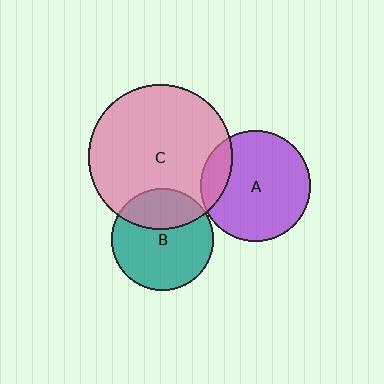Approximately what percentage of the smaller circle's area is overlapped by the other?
Approximately 15%.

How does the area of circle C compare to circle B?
Approximately 2.0 times.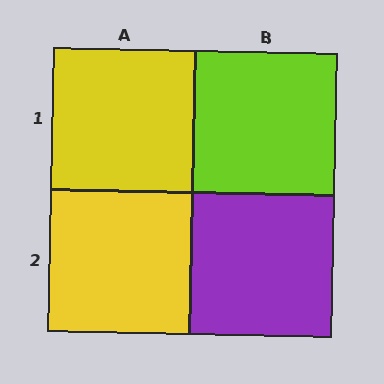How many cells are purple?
1 cell is purple.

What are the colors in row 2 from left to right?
Yellow, purple.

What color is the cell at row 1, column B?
Lime.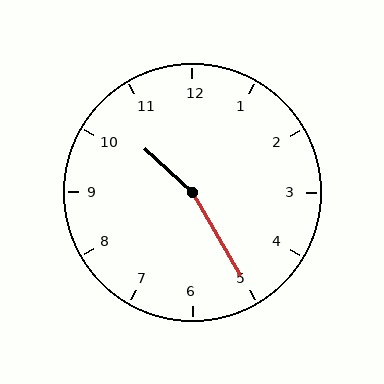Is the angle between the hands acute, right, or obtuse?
It is obtuse.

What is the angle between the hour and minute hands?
Approximately 162 degrees.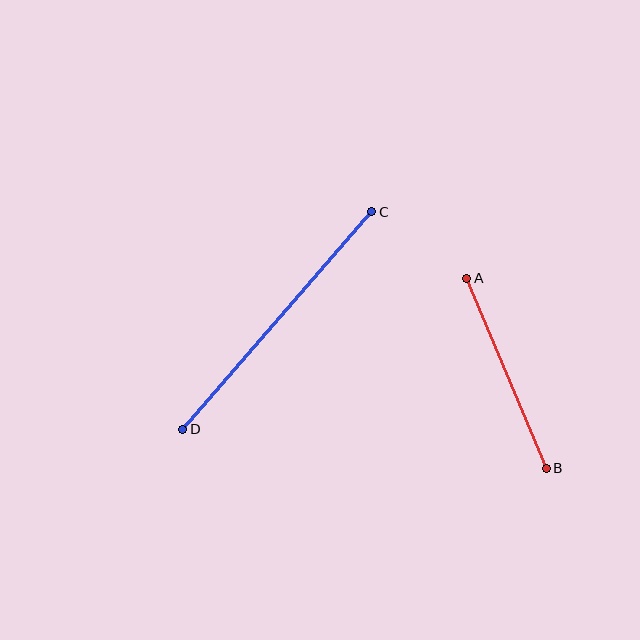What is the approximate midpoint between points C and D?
The midpoint is at approximately (277, 320) pixels.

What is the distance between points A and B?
The distance is approximately 206 pixels.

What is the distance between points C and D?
The distance is approximately 288 pixels.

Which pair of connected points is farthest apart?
Points C and D are farthest apart.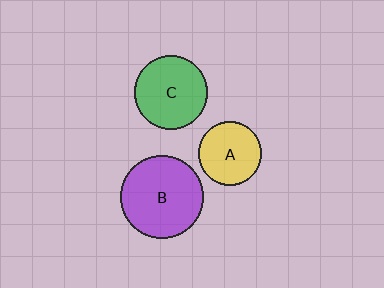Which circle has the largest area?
Circle B (purple).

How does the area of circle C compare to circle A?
Approximately 1.4 times.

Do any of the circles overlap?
No, none of the circles overlap.